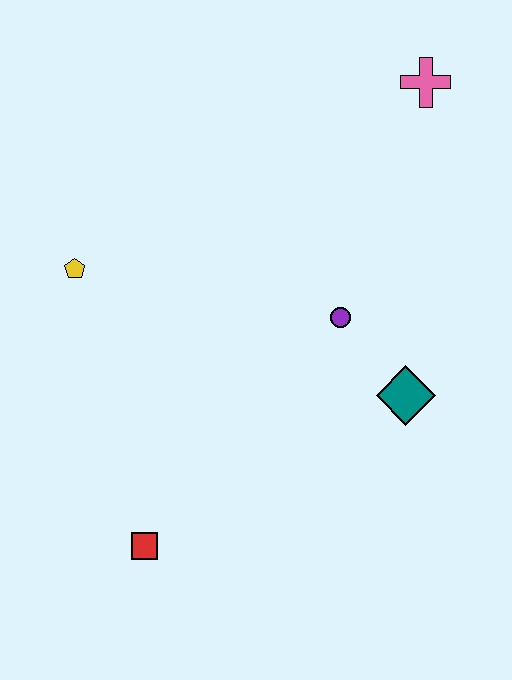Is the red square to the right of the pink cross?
No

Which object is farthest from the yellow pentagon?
The pink cross is farthest from the yellow pentagon.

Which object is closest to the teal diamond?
The purple circle is closest to the teal diamond.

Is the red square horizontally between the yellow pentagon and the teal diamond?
Yes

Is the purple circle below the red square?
No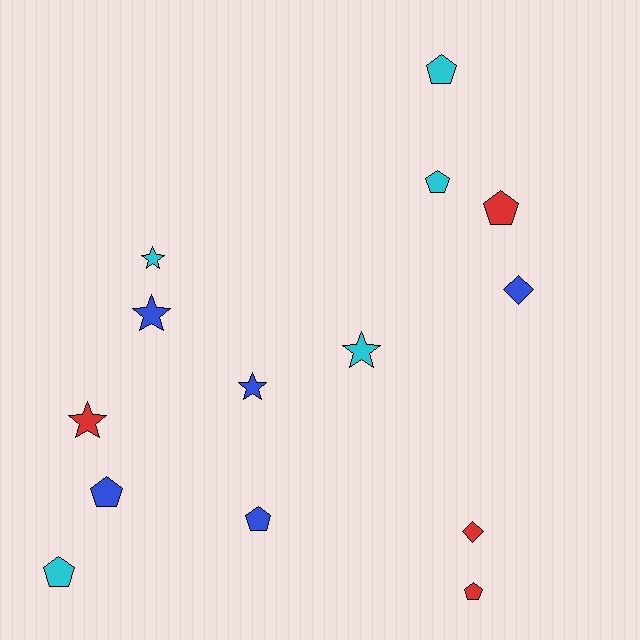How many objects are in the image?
There are 14 objects.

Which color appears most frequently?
Blue, with 5 objects.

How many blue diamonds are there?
There is 1 blue diamond.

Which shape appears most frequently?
Pentagon, with 7 objects.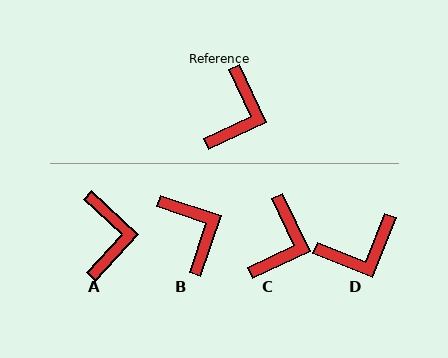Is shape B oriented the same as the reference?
No, it is off by about 46 degrees.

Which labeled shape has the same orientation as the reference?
C.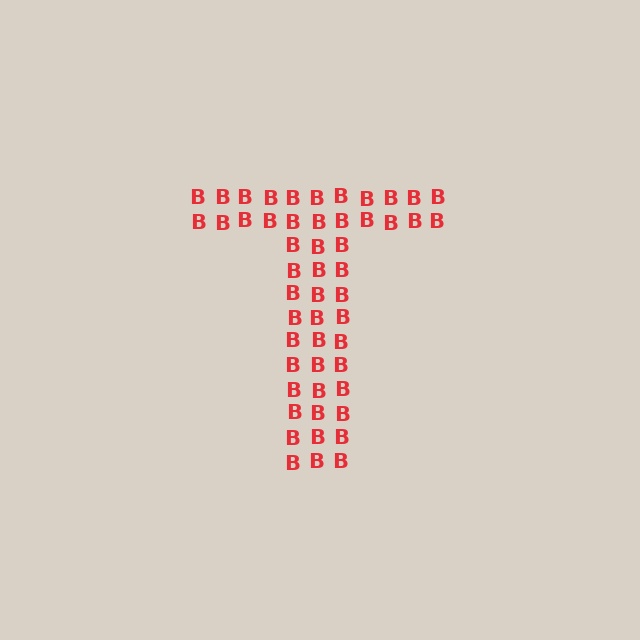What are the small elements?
The small elements are letter B's.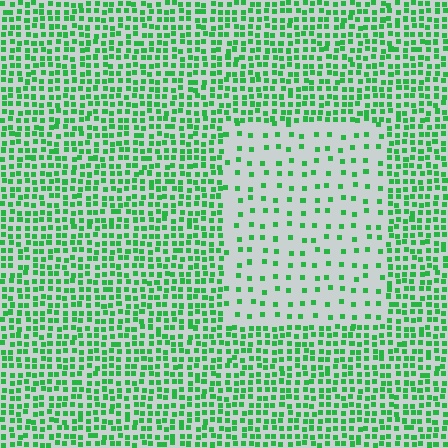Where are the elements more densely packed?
The elements are more densely packed outside the rectangle boundary.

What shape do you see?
I see a rectangle.